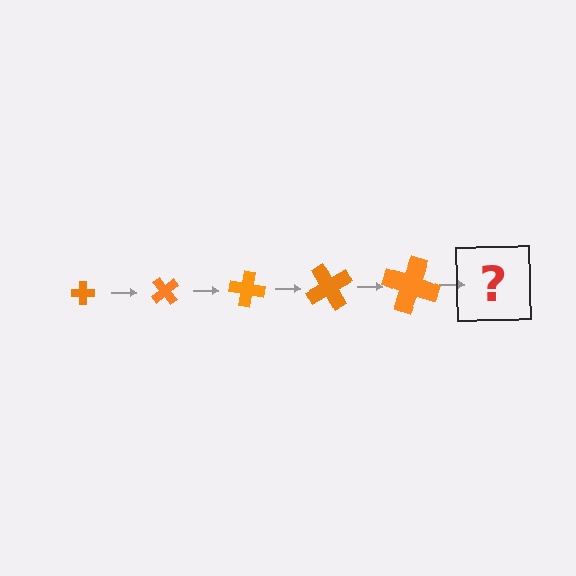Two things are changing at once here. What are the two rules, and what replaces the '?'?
The two rules are that the cross grows larger each step and it rotates 50 degrees each step. The '?' should be a cross, larger than the previous one and rotated 250 degrees from the start.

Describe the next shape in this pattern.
It should be a cross, larger than the previous one and rotated 250 degrees from the start.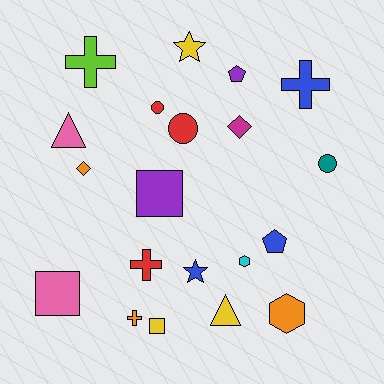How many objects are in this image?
There are 20 objects.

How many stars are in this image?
There are 2 stars.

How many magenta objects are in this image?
There is 1 magenta object.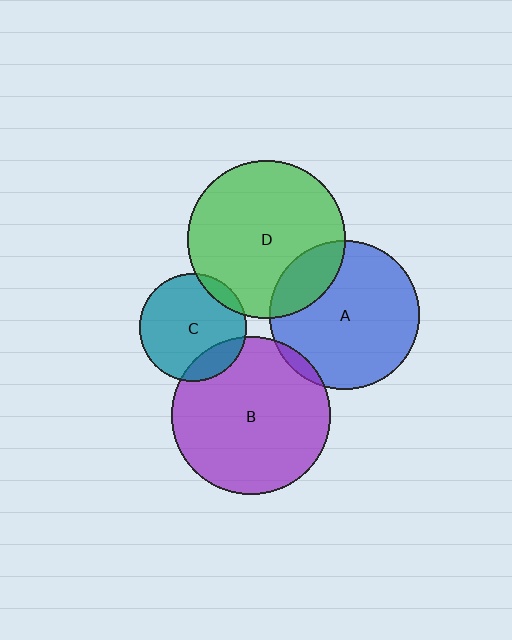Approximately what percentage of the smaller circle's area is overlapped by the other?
Approximately 5%.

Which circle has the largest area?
Circle B (purple).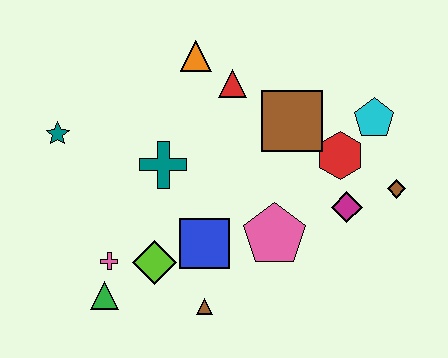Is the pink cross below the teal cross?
Yes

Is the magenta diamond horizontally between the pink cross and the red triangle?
No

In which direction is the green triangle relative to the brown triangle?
The green triangle is to the left of the brown triangle.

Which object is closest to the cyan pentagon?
The red hexagon is closest to the cyan pentagon.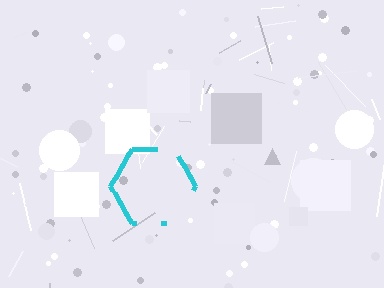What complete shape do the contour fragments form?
The contour fragments form a hexagon.